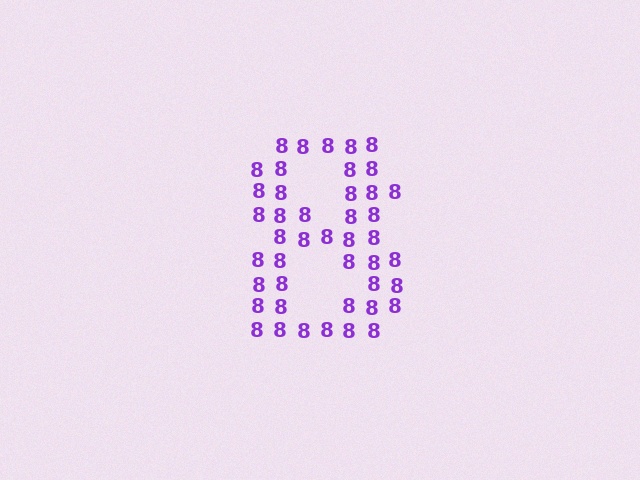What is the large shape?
The large shape is the digit 8.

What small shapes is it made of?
It is made of small digit 8's.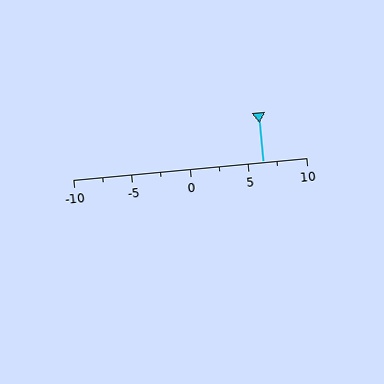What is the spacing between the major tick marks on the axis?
The major ticks are spaced 5 apart.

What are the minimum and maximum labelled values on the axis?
The axis runs from -10 to 10.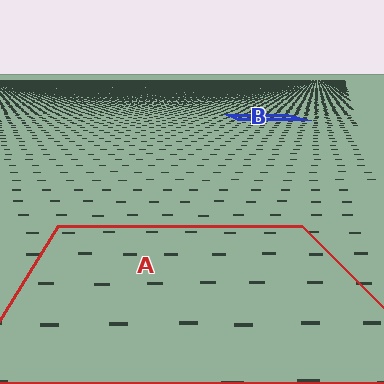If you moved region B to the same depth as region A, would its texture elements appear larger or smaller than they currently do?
They would appear larger. At a closer depth, the same texture elements are projected at a bigger on-screen size.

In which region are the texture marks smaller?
The texture marks are smaller in region B, because it is farther away.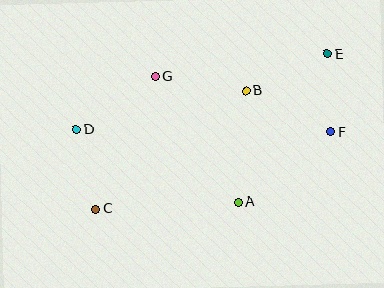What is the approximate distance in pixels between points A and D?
The distance between A and D is approximately 177 pixels.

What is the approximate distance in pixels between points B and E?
The distance between B and E is approximately 89 pixels.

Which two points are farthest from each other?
Points C and E are farthest from each other.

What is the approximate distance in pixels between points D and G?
The distance between D and G is approximately 95 pixels.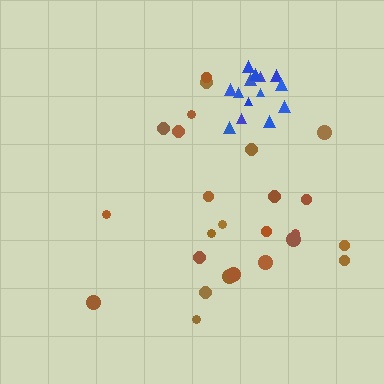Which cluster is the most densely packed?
Blue.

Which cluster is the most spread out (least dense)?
Brown.